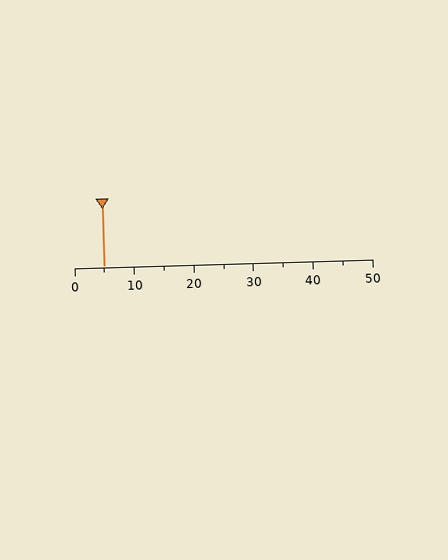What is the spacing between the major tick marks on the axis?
The major ticks are spaced 10 apart.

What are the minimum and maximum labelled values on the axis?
The axis runs from 0 to 50.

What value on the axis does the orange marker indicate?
The marker indicates approximately 5.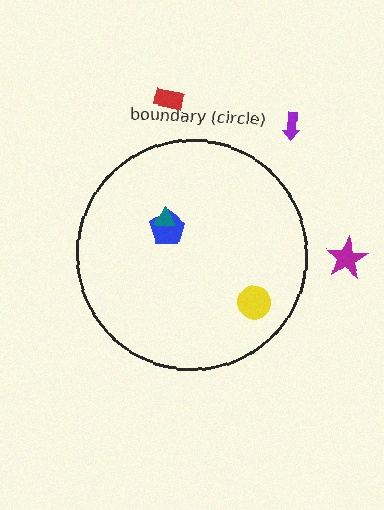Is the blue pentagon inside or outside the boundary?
Inside.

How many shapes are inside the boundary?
3 inside, 3 outside.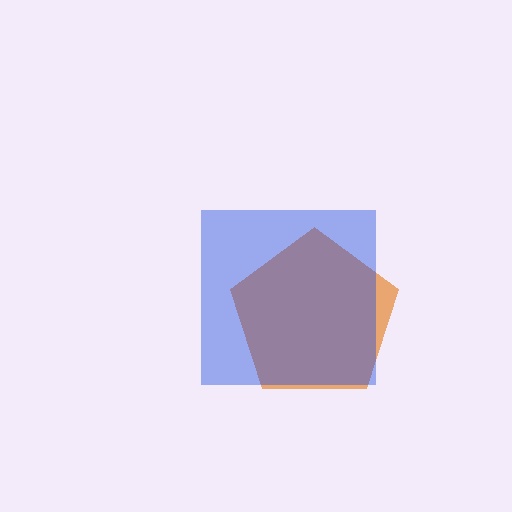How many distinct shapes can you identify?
There are 2 distinct shapes: an orange pentagon, a blue square.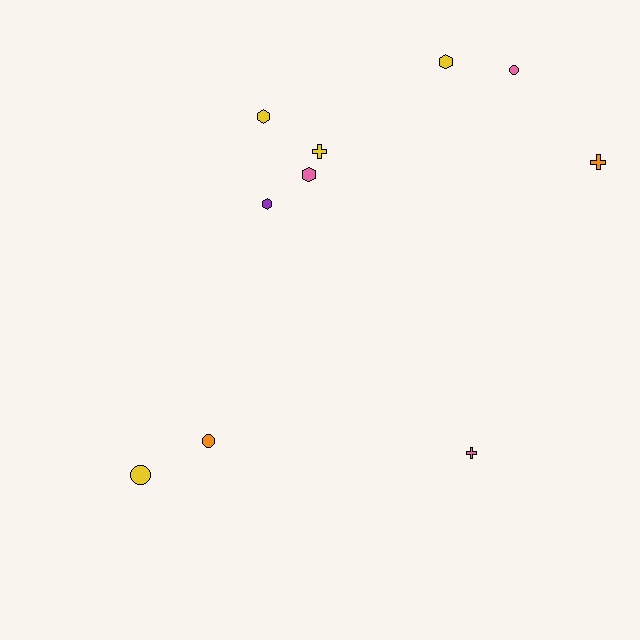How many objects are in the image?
There are 10 objects.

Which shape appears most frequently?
Hexagon, with 4 objects.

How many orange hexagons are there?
There are no orange hexagons.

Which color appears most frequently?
Yellow, with 4 objects.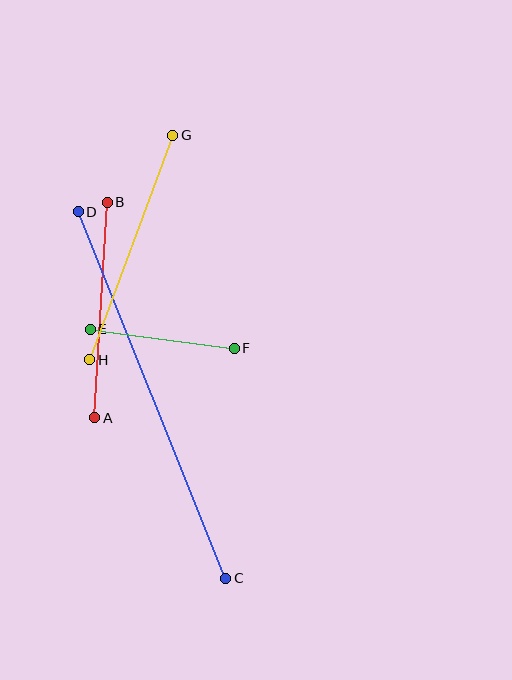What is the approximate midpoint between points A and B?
The midpoint is at approximately (101, 310) pixels.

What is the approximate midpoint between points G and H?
The midpoint is at approximately (131, 247) pixels.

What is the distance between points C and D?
The distance is approximately 395 pixels.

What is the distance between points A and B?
The distance is approximately 216 pixels.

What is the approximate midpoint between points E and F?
The midpoint is at approximately (162, 339) pixels.